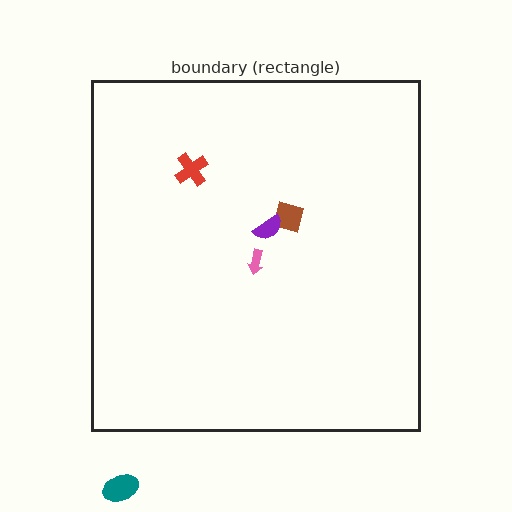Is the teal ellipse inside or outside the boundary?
Outside.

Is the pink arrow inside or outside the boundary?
Inside.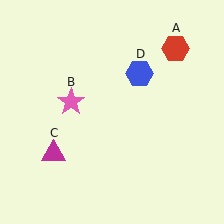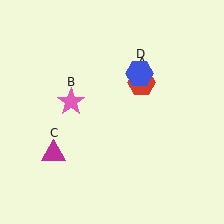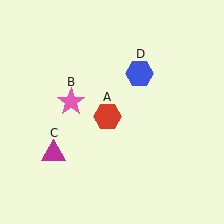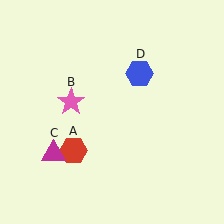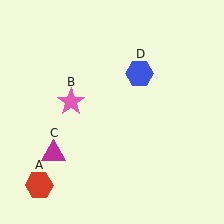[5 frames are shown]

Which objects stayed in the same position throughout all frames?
Pink star (object B) and magenta triangle (object C) and blue hexagon (object D) remained stationary.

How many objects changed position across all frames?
1 object changed position: red hexagon (object A).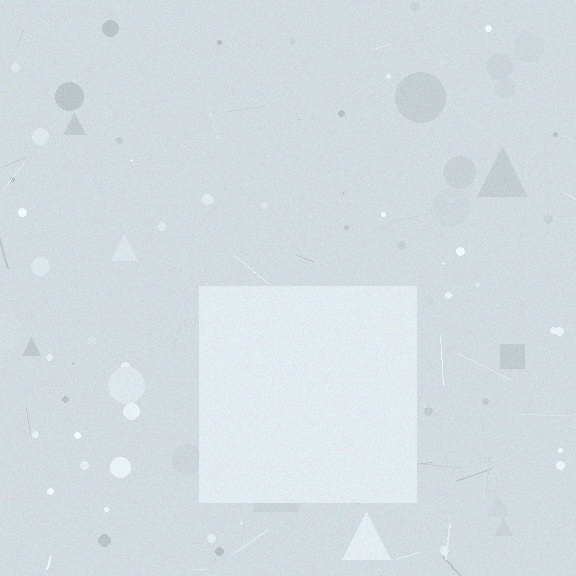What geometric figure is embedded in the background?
A square is embedded in the background.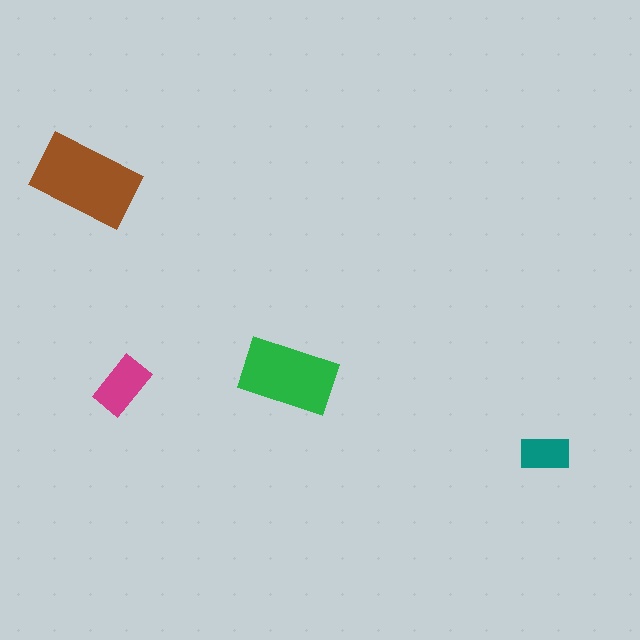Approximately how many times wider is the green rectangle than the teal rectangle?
About 2 times wider.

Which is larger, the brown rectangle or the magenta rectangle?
The brown one.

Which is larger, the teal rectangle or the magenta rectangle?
The magenta one.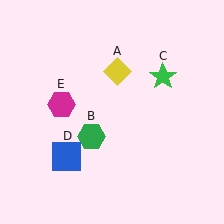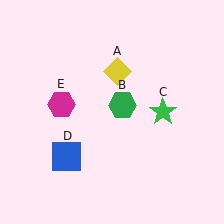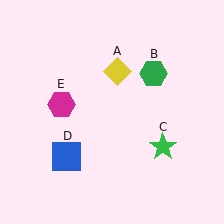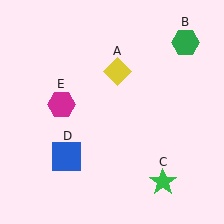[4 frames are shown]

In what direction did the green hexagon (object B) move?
The green hexagon (object B) moved up and to the right.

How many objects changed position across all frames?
2 objects changed position: green hexagon (object B), green star (object C).